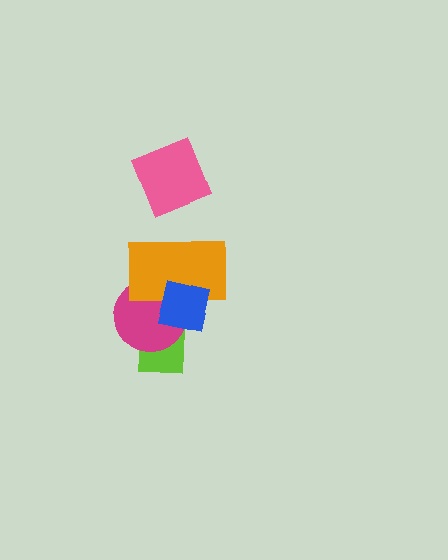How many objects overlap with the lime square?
2 objects overlap with the lime square.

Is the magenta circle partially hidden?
Yes, it is partially covered by another shape.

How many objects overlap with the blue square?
3 objects overlap with the blue square.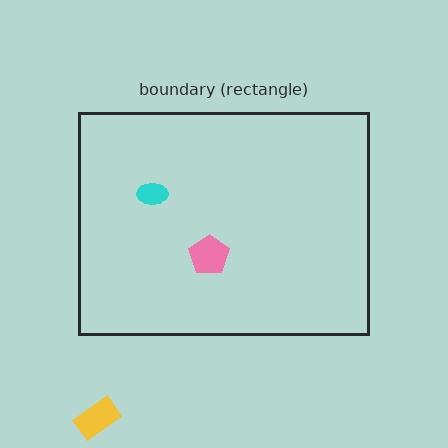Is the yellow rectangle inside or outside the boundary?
Outside.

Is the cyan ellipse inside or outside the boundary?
Inside.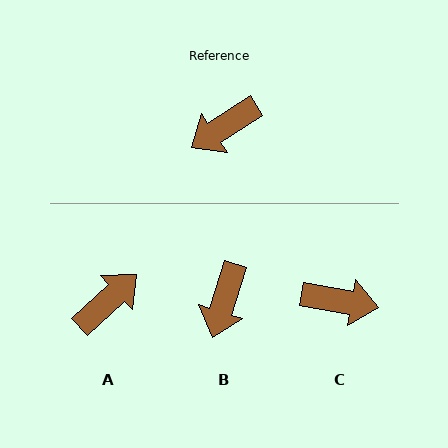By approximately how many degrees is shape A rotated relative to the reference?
Approximately 170 degrees clockwise.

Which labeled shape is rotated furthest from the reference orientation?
A, about 170 degrees away.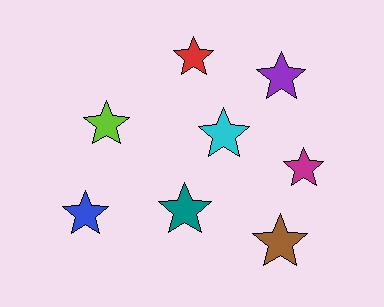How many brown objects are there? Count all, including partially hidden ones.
There is 1 brown object.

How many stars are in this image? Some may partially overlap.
There are 8 stars.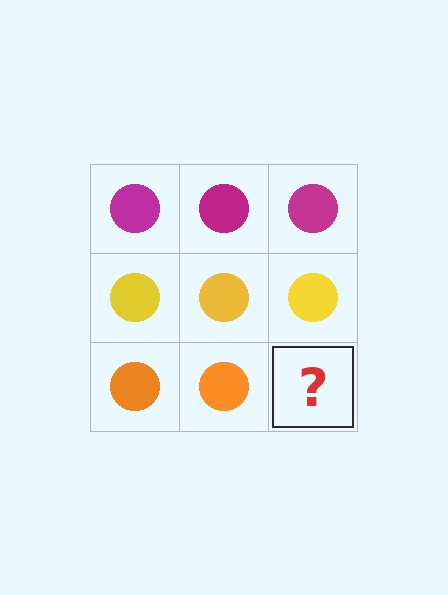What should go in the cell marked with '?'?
The missing cell should contain an orange circle.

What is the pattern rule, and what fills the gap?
The rule is that each row has a consistent color. The gap should be filled with an orange circle.